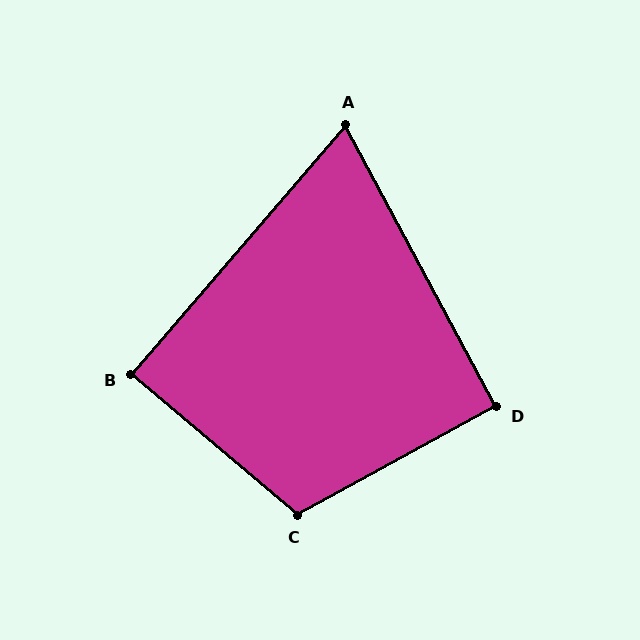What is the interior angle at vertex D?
Approximately 90 degrees (approximately right).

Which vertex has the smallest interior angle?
A, at approximately 69 degrees.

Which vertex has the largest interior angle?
C, at approximately 111 degrees.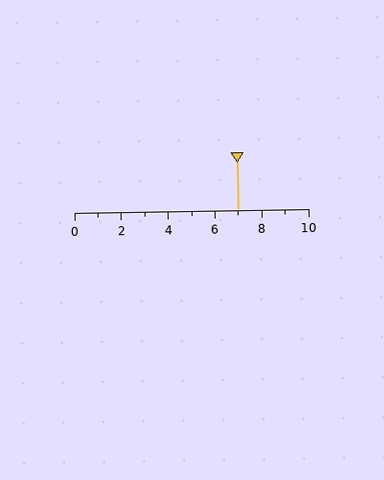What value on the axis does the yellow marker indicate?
The marker indicates approximately 7.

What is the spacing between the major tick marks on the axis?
The major ticks are spaced 2 apart.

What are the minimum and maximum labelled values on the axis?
The axis runs from 0 to 10.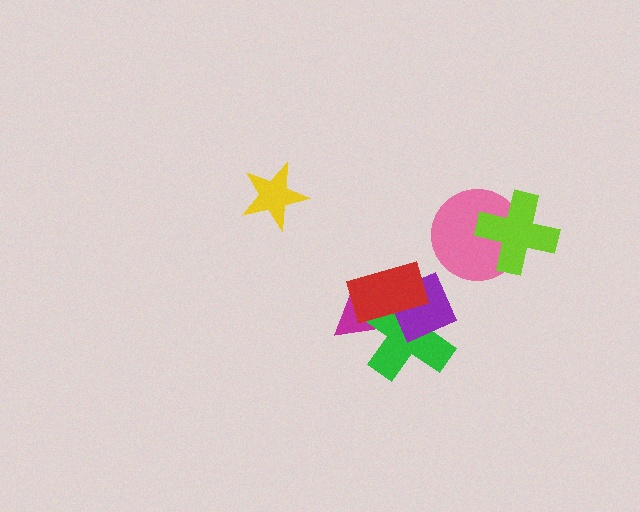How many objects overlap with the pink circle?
1 object overlaps with the pink circle.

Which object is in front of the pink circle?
The lime cross is in front of the pink circle.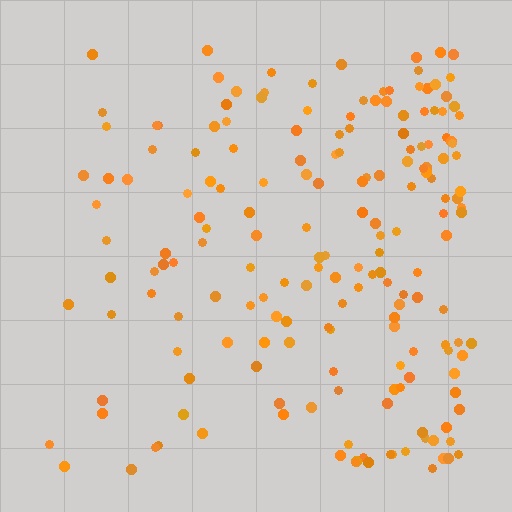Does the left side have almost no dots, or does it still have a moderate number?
Still a moderate number, just noticeably fewer than the right.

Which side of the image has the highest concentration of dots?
The right.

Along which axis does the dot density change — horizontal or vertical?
Horizontal.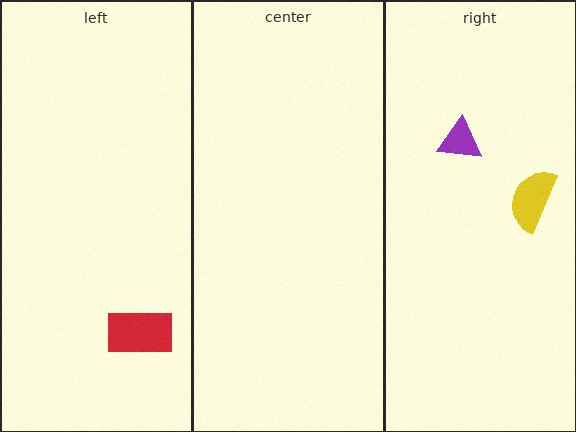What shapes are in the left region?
The red rectangle.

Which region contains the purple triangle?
The right region.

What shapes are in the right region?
The purple triangle, the yellow semicircle.